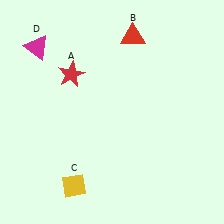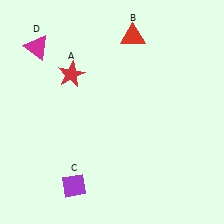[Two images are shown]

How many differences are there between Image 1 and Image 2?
There is 1 difference between the two images.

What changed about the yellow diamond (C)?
In Image 1, C is yellow. In Image 2, it changed to purple.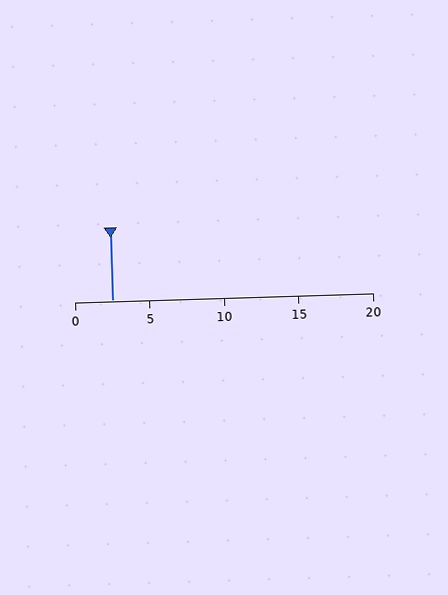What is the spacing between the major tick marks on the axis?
The major ticks are spaced 5 apart.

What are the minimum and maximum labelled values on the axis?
The axis runs from 0 to 20.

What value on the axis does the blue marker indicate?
The marker indicates approximately 2.5.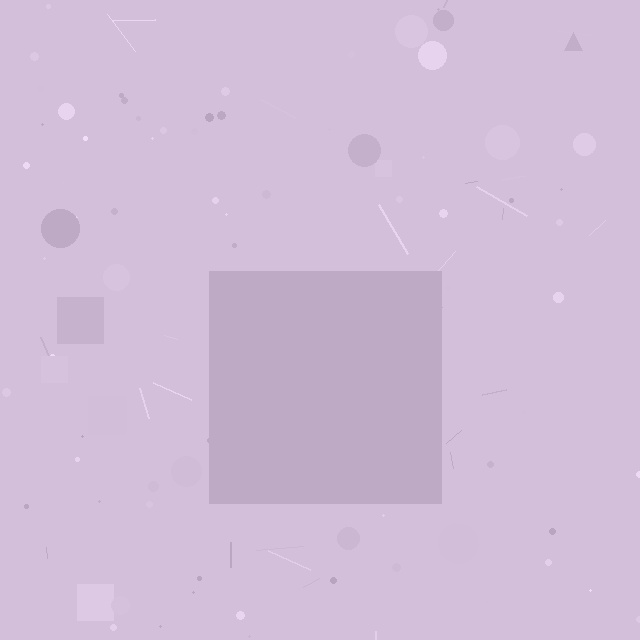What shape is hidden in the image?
A square is hidden in the image.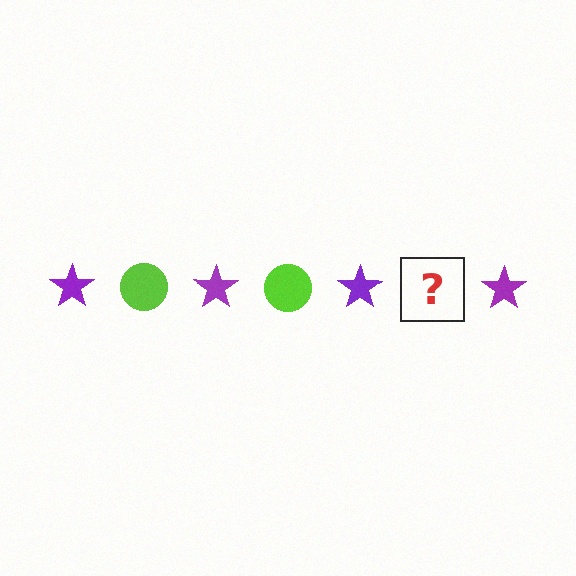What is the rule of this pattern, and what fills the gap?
The rule is that the pattern alternates between purple star and lime circle. The gap should be filled with a lime circle.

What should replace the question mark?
The question mark should be replaced with a lime circle.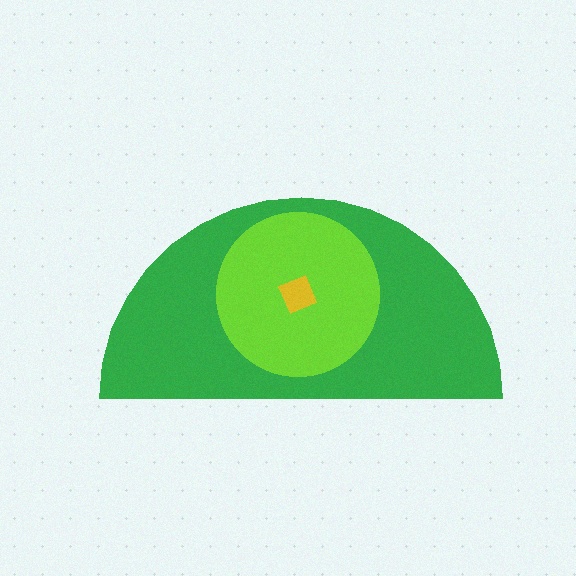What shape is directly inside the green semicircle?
The lime circle.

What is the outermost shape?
The green semicircle.